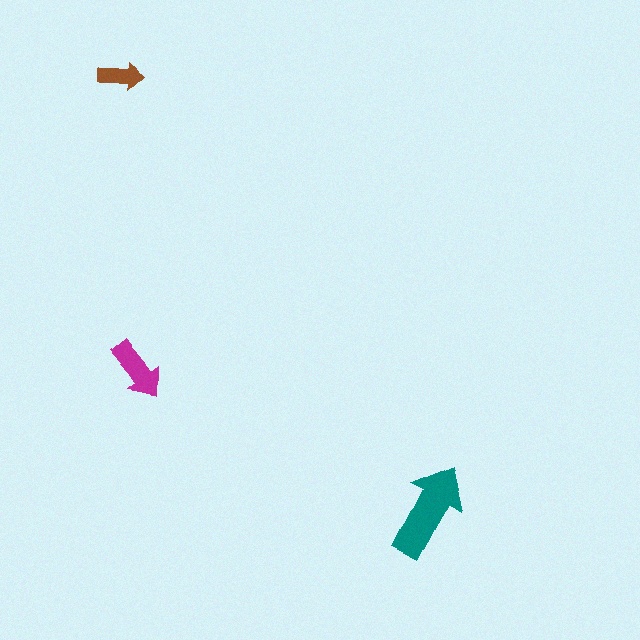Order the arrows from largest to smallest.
the teal one, the magenta one, the brown one.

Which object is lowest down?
The teal arrow is bottommost.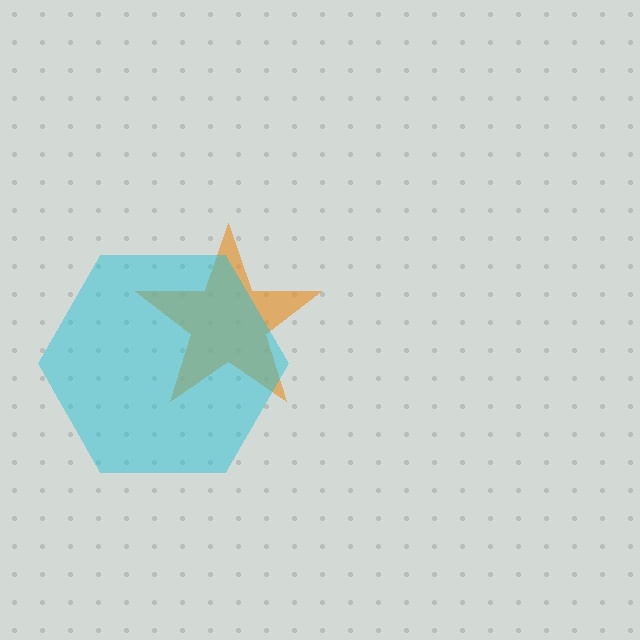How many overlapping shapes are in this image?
There are 2 overlapping shapes in the image.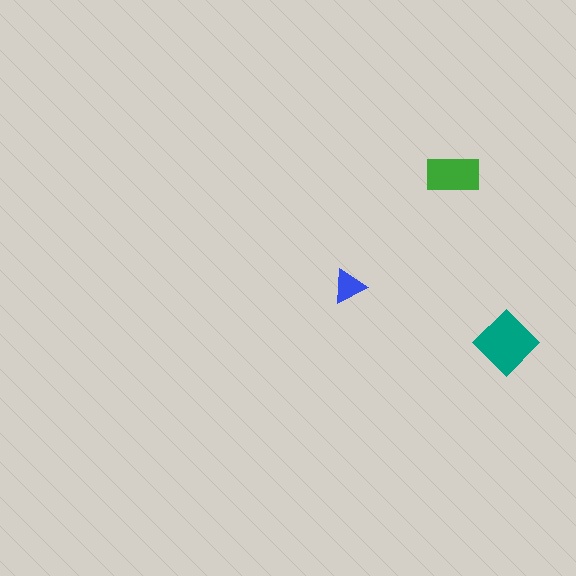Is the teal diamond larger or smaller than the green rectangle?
Larger.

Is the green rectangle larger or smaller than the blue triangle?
Larger.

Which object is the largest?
The teal diamond.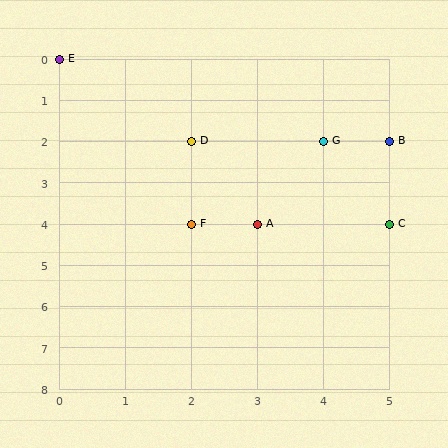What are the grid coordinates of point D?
Point D is at grid coordinates (2, 2).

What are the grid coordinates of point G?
Point G is at grid coordinates (4, 2).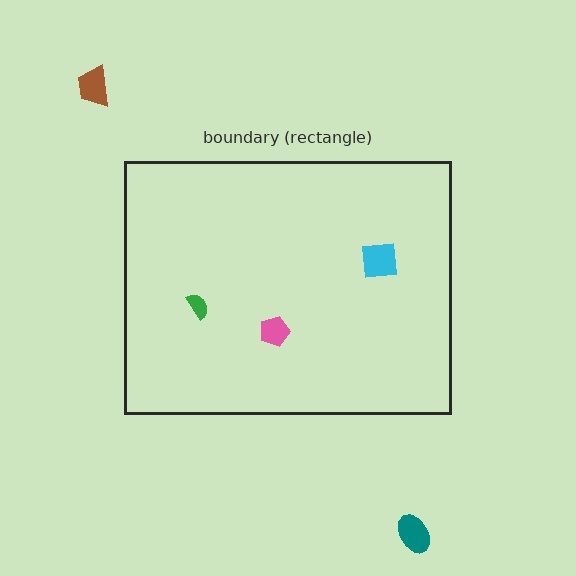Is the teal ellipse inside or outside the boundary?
Outside.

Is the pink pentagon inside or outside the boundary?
Inside.